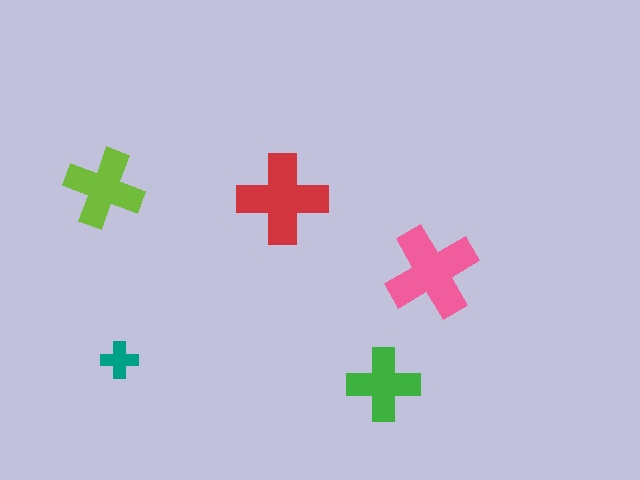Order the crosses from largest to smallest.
the pink one, the red one, the lime one, the green one, the teal one.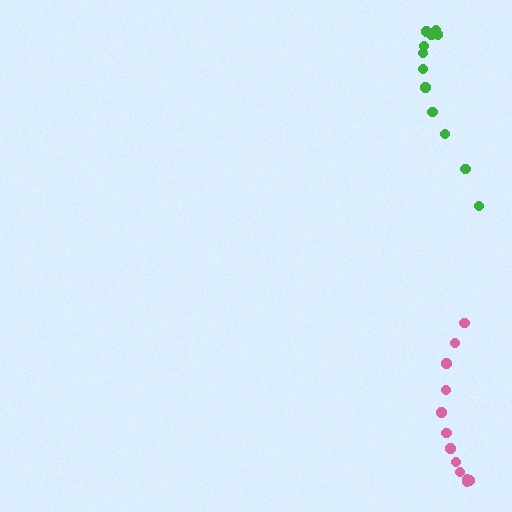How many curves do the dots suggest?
There are 2 distinct paths.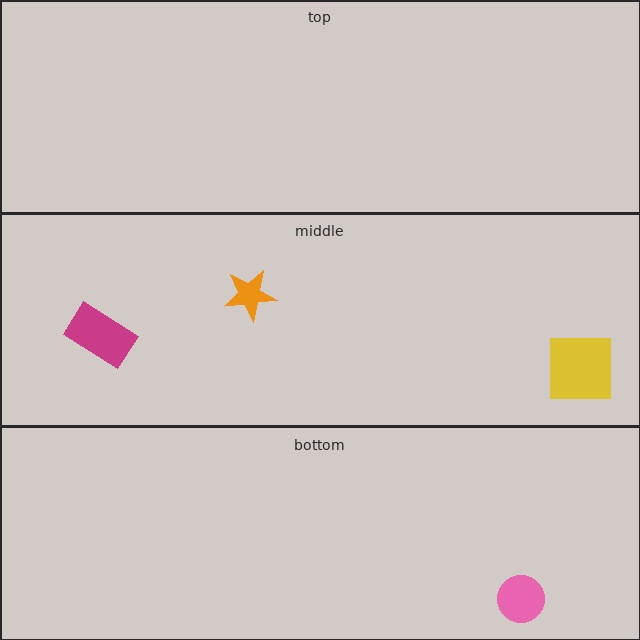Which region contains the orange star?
The middle region.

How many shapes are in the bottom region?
1.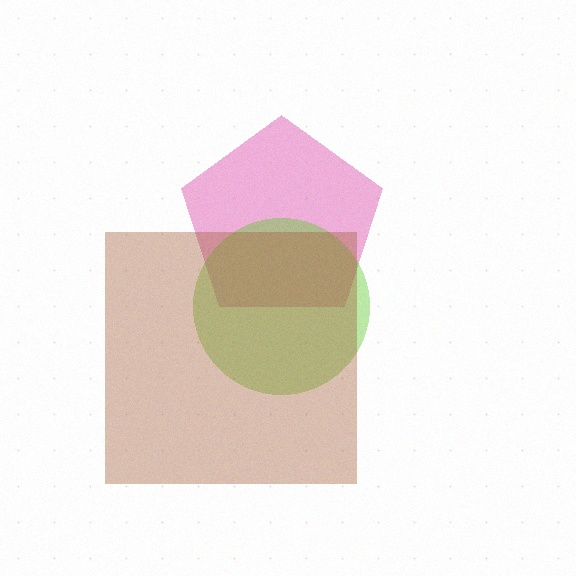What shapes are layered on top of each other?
The layered shapes are: a pink pentagon, a lime circle, a brown square.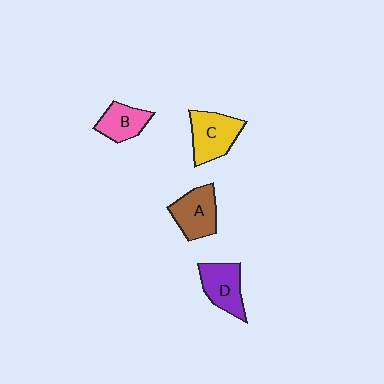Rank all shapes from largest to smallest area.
From largest to smallest: C (yellow), A (brown), D (purple), B (pink).